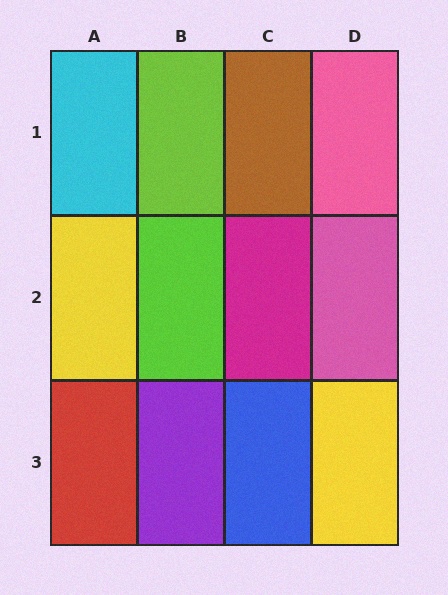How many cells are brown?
1 cell is brown.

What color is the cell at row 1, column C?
Brown.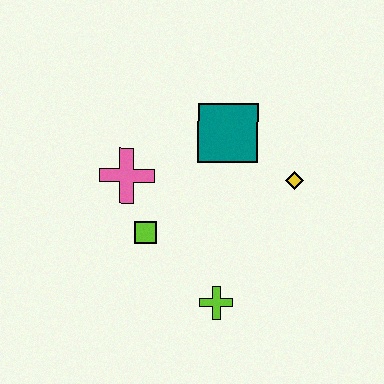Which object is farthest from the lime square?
The yellow diamond is farthest from the lime square.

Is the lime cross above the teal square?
No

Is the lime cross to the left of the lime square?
No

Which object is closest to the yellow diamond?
The teal square is closest to the yellow diamond.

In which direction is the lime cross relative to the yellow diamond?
The lime cross is below the yellow diamond.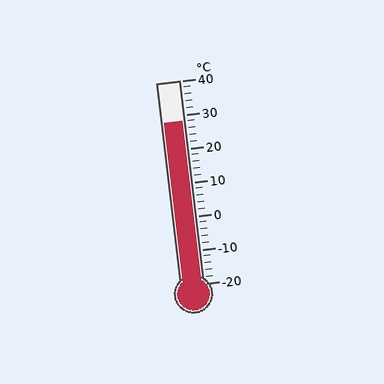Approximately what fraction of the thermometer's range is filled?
The thermometer is filled to approximately 80% of its range.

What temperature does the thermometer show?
The thermometer shows approximately 28°C.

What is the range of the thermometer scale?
The thermometer scale ranges from -20°C to 40°C.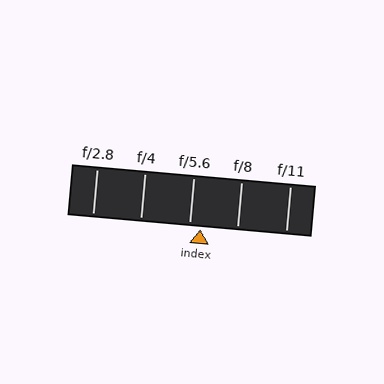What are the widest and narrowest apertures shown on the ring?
The widest aperture shown is f/2.8 and the narrowest is f/11.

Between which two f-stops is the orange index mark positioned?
The index mark is between f/5.6 and f/8.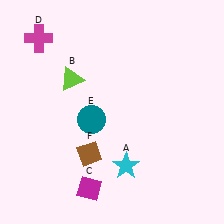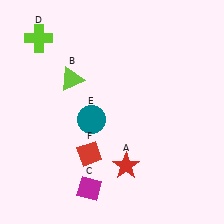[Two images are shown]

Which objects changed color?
A changed from cyan to red. D changed from magenta to lime. F changed from brown to red.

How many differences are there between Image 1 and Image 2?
There are 3 differences between the two images.